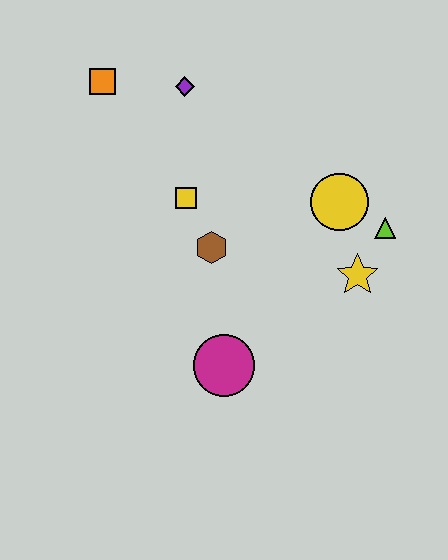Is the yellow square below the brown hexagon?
No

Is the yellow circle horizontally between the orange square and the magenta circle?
No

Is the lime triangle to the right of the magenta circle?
Yes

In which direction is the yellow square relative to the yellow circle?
The yellow square is to the left of the yellow circle.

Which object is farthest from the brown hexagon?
The orange square is farthest from the brown hexagon.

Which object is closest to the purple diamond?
The orange square is closest to the purple diamond.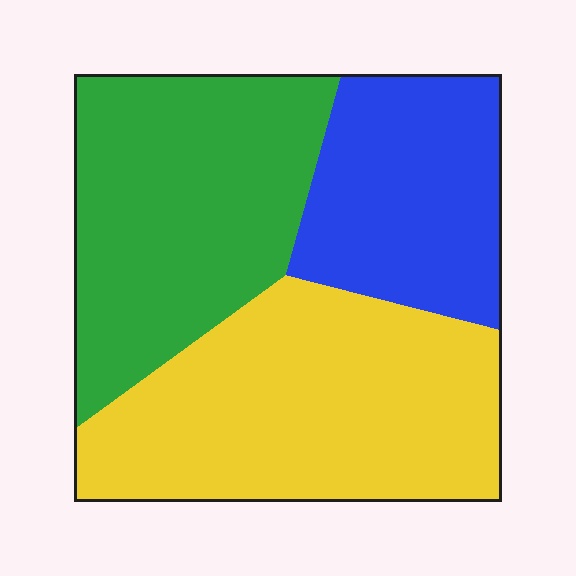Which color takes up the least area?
Blue, at roughly 25%.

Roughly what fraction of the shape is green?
Green covers about 35% of the shape.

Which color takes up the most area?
Yellow, at roughly 40%.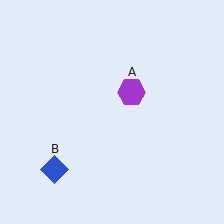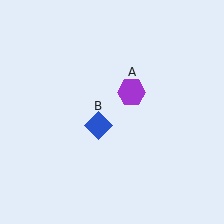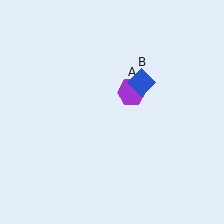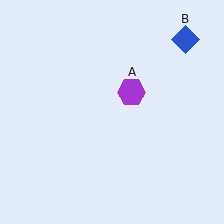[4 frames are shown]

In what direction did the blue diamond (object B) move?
The blue diamond (object B) moved up and to the right.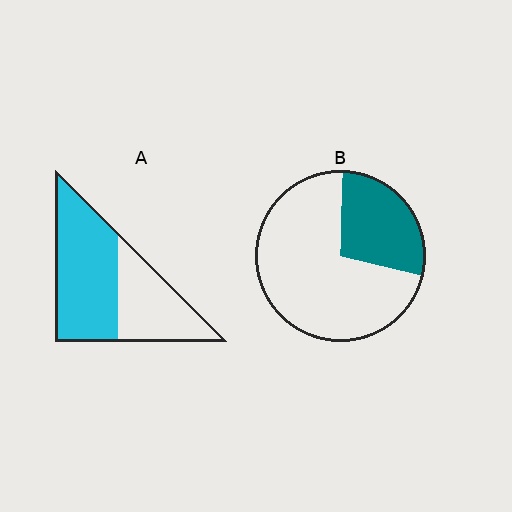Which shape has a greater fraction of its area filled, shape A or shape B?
Shape A.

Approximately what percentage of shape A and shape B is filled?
A is approximately 60% and B is approximately 30%.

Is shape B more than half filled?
No.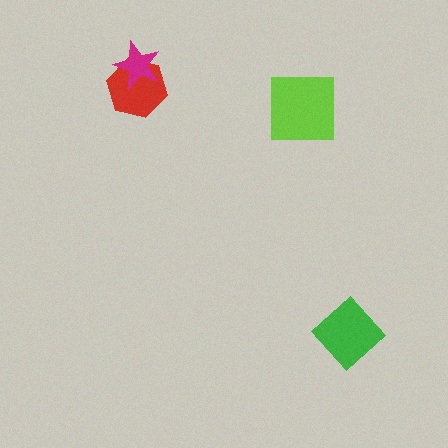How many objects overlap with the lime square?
0 objects overlap with the lime square.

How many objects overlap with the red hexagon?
1 object overlaps with the red hexagon.